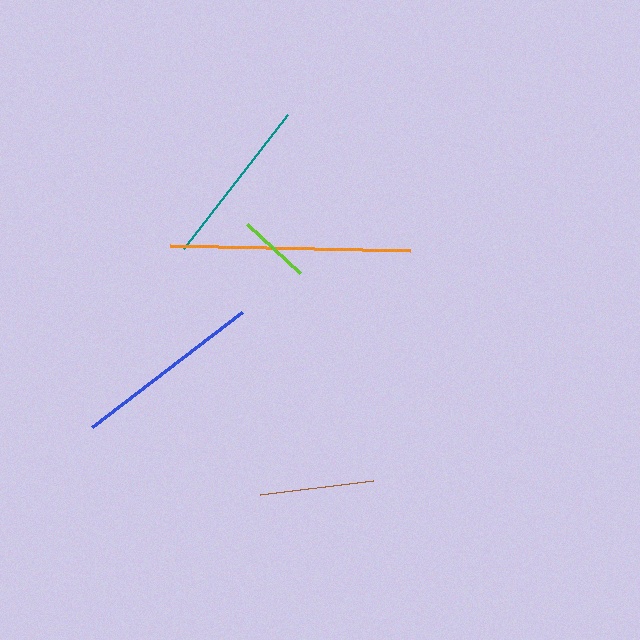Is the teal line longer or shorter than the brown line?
The teal line is longer than the brown line.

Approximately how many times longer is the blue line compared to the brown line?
The blue line is approximately 1.7 times the length of the brown line.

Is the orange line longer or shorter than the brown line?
The orange line is longer than the brown line.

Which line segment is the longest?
The orange line is the longest at approximately 240 pixels.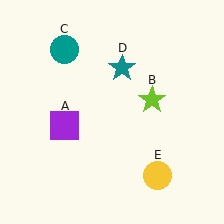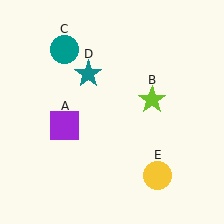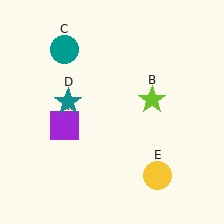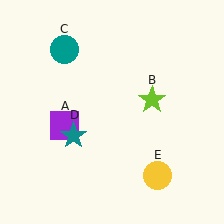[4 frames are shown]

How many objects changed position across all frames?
1 object changed position: teal star (object D).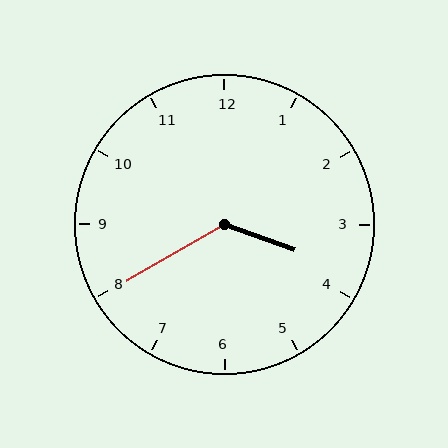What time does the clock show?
3:40.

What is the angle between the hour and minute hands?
Approximately 130 degrees.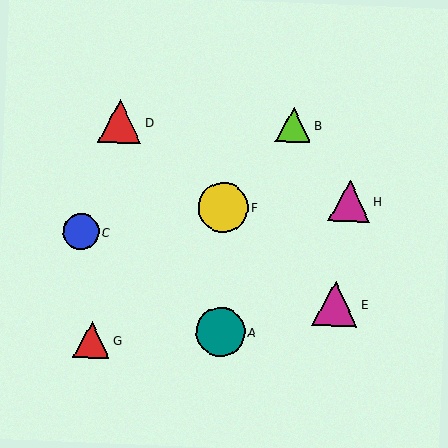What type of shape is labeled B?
Shape B is a lime triangle.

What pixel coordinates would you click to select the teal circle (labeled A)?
Click at (220, 332) to select the teal circle A.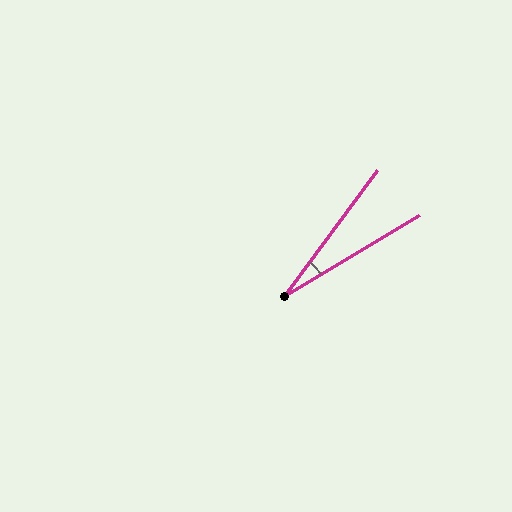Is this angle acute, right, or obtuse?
It is acute.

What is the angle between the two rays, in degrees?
Approximately 23 degrees.